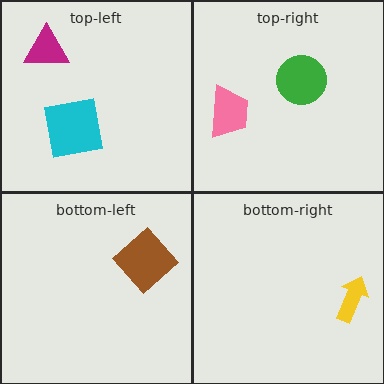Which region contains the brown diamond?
The bottom-left region.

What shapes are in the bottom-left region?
The brown diamond.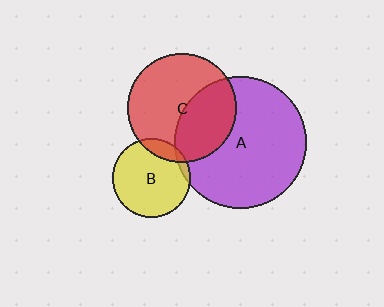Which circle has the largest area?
Circle A (purple).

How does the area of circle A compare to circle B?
Approximately 2.8 times.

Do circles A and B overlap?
Yes.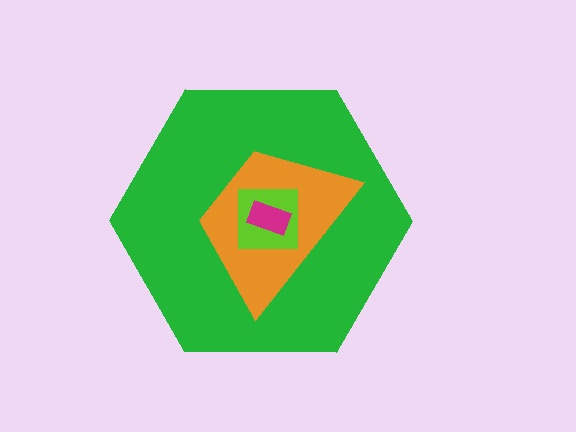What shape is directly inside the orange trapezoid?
The lime square.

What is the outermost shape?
The green hexagon.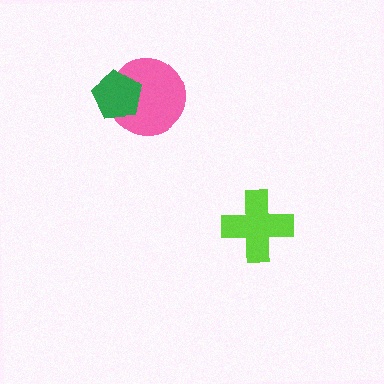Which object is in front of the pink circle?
The green pentagon is in front of the pink circle.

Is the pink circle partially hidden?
Yes, it is partially covered by another shape.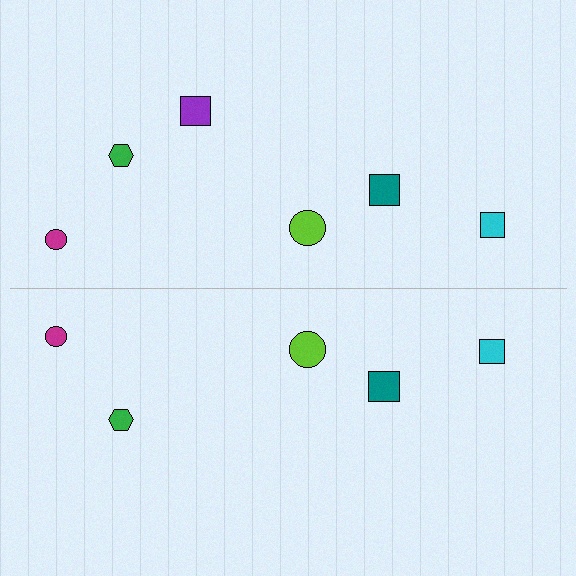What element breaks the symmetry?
A purple square is missing from the bottom side.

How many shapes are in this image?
There are 11 shapes in this image.